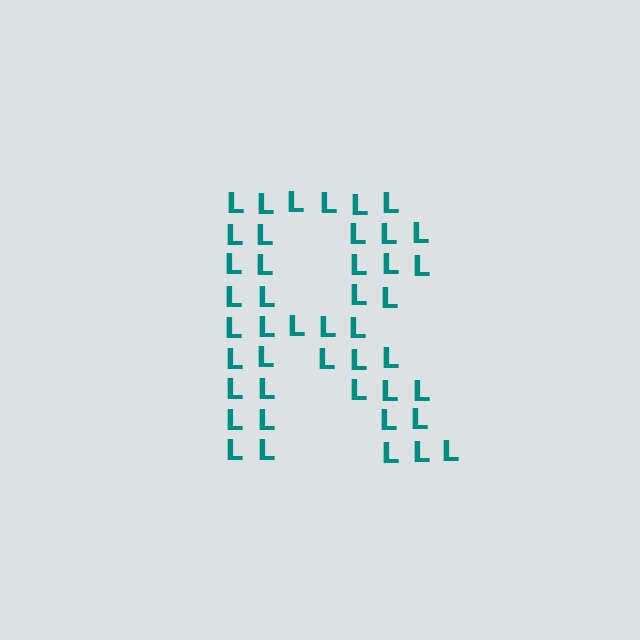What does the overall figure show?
The overall figure shows the letter R.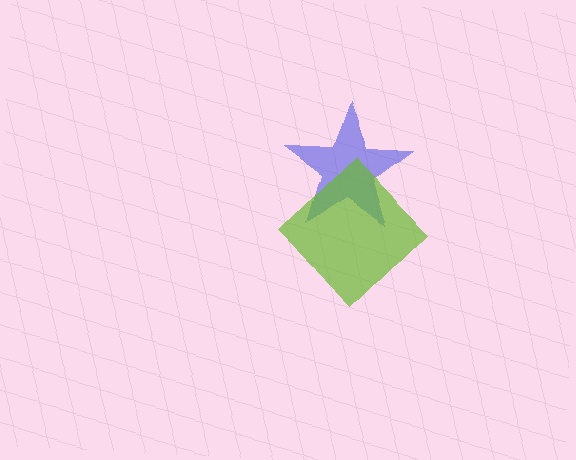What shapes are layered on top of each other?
The layered shapes are: a blue star, a lime diamond.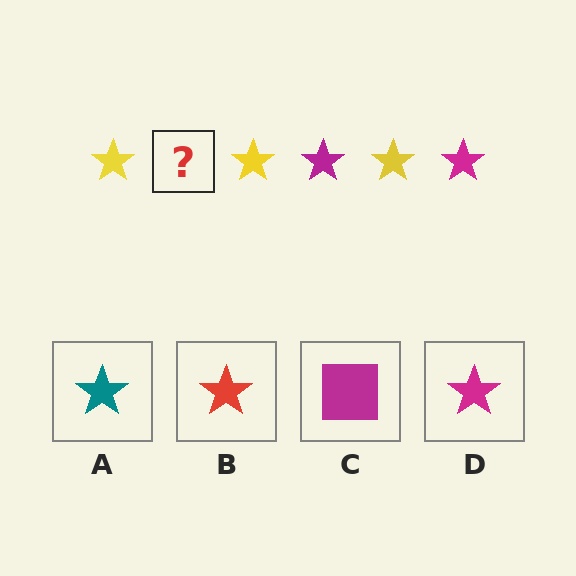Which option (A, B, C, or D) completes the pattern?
D.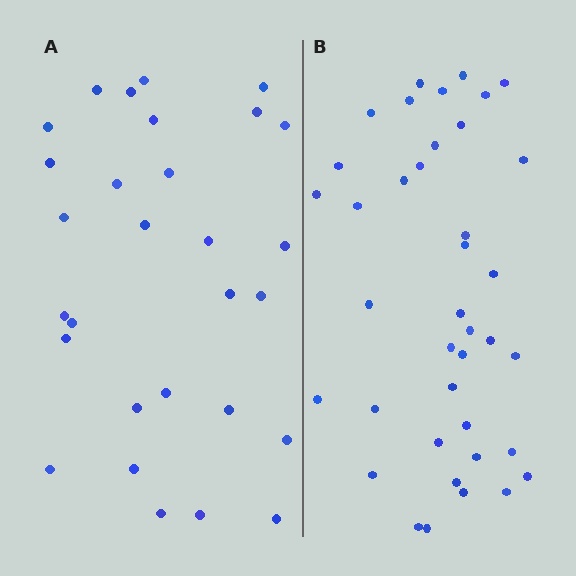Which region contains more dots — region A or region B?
Region B (the right region) has more dots.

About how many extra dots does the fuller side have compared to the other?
Region B has roughly 10 or so more dots than region A.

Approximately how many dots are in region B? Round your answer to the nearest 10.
About 40 dots. (The exact count is 39, which rounds to 40.)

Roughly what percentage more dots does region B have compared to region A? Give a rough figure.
About 35% more.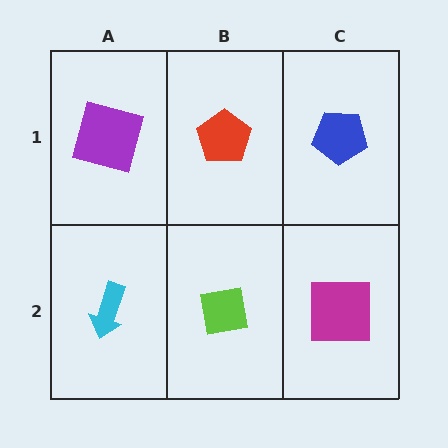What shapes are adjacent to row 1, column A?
A cyan arrow (row 2, column A), a red pentagon (row 1, column B).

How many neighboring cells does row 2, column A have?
2.